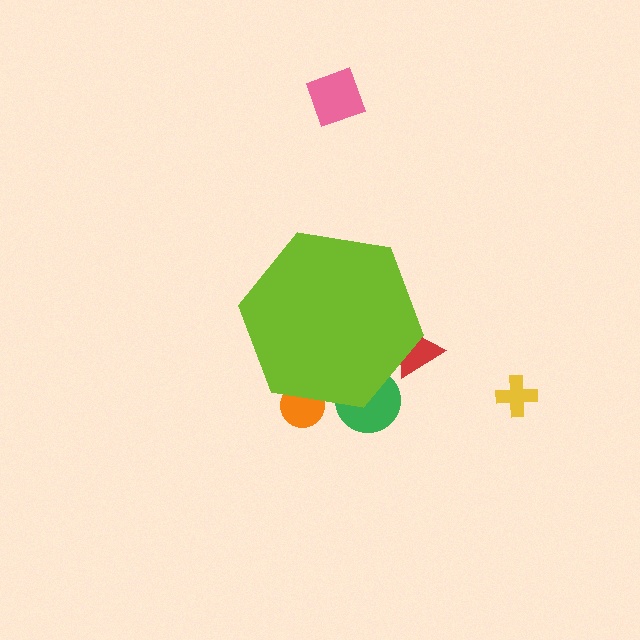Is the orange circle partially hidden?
Yes, the orange circle is partially hidden behind the lime hexagon.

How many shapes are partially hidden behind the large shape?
3 shapes are partially hidden.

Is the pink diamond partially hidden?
No, the pink diamond is fully visible.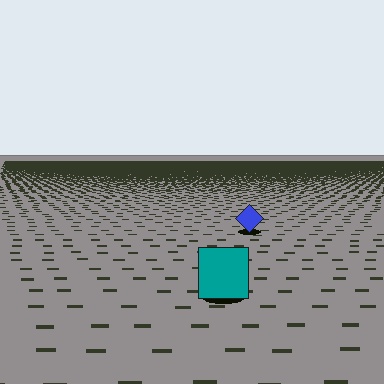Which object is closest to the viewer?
The teal square is closest. The texture marks near it are larger and more spread out.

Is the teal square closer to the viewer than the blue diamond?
Yes. The teal square is closer — you can tell from the texture gradient: the ground texture is coarser near it.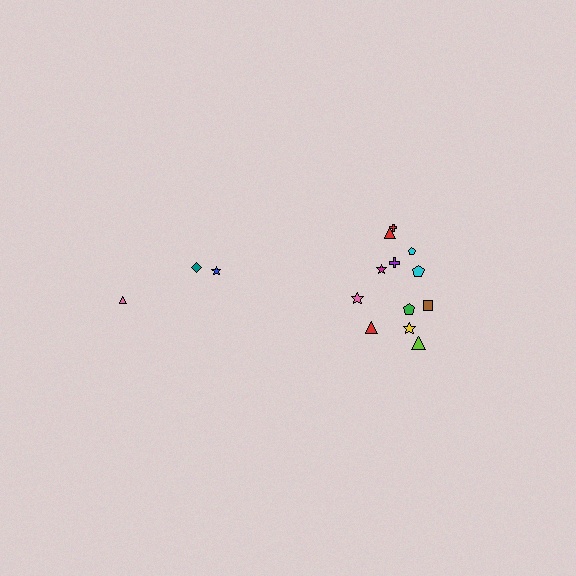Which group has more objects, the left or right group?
The right group.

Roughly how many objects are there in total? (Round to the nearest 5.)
Roughly 15 objects in total.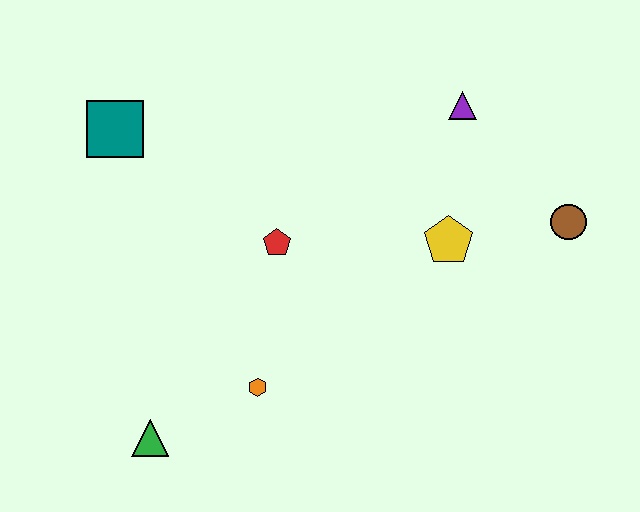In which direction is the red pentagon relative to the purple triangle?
The red pentagon is to the left of the purple triangle.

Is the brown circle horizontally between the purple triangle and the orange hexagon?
No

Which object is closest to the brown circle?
The yellow pentagon is closest to the brown circle.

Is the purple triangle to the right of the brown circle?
No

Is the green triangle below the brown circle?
Yes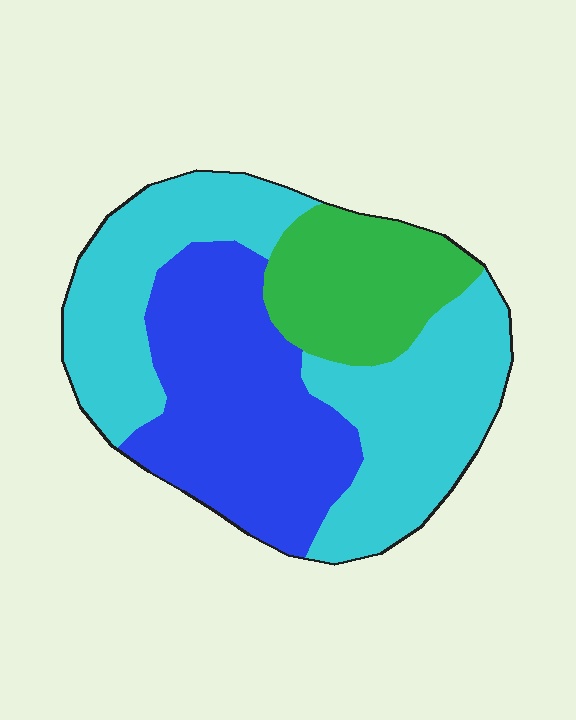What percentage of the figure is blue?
Blue takes up about one third (1/3) of the figure.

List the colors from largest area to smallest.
From largest to smallest: cyan, blue, green.